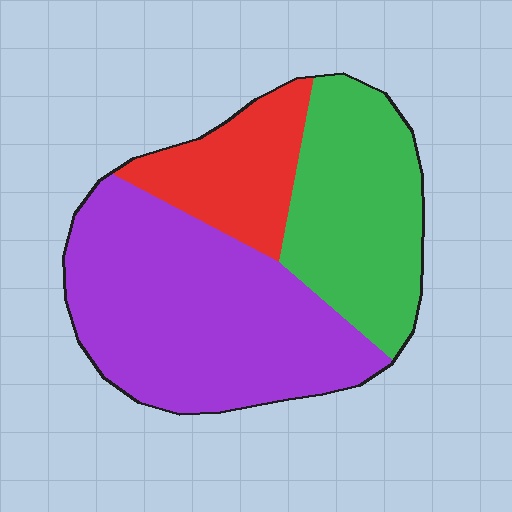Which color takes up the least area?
Red, at roughly 20%.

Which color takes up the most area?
Purple, at roughly 50%.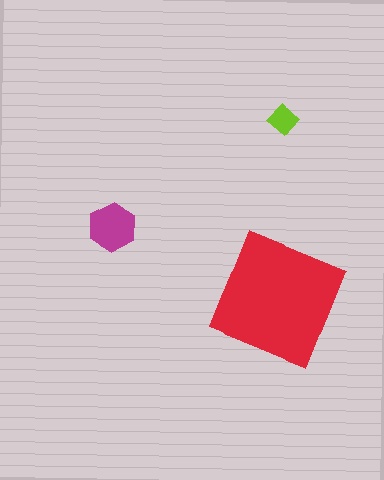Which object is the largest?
The red square.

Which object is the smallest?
The lime diamond.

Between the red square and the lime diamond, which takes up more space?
The red square.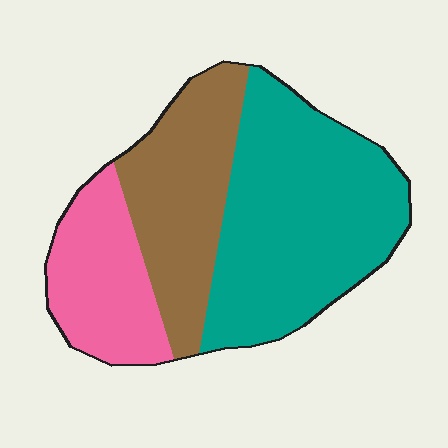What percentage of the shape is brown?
Brown takes up between a sixth and a third of the shape.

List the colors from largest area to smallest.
From largest to smallest: teal, brown, pink.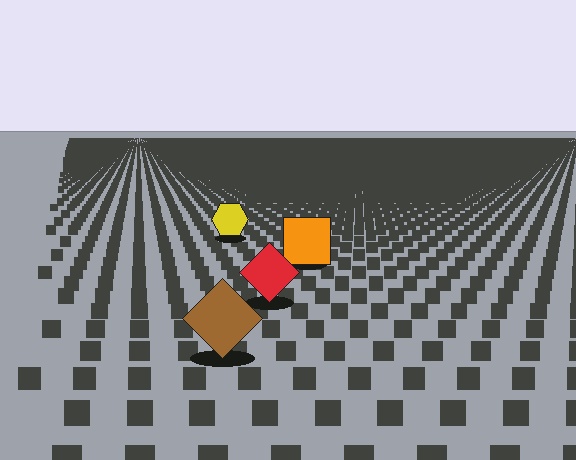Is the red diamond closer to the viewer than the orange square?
Yes. The red diamond is closer — you can tell from the texture gradient: the ground texture is coarser near it.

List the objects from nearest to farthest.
From nearest to farthest: the brown diamond, the red diamond, the orange square, the yellow hexagon.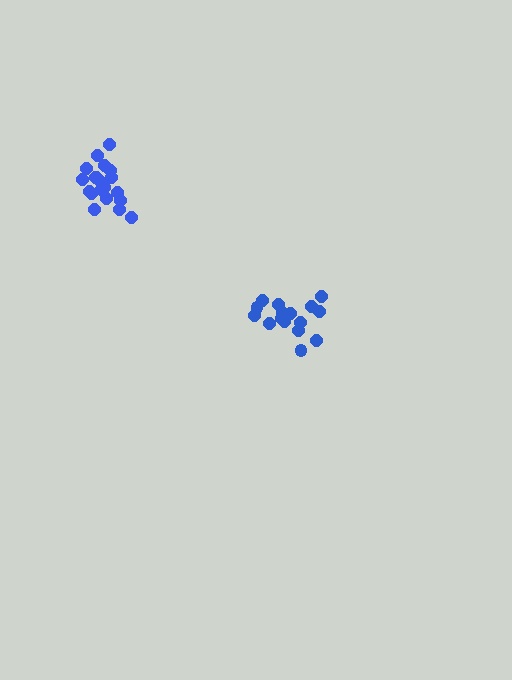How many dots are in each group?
Group 1: 16 dots, Group 2: 20 dots (36 total).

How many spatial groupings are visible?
There are 2 spatial groupings.